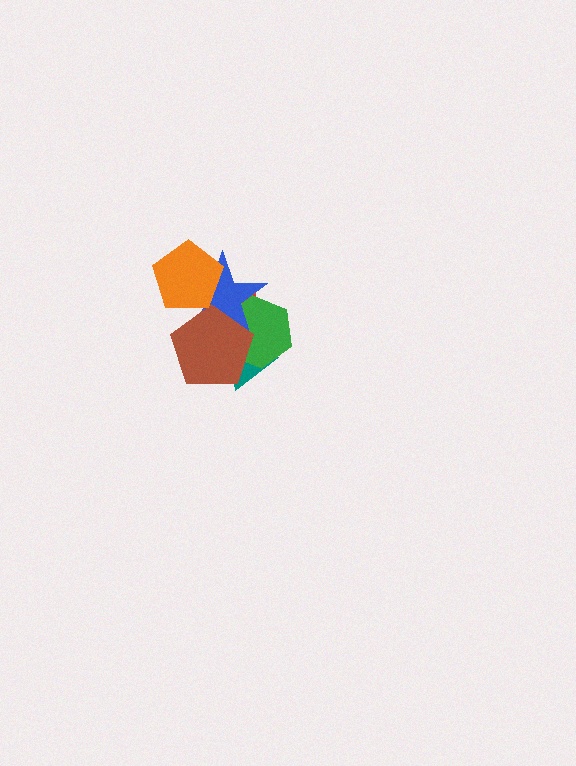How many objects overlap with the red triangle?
5 objects overlap with the red triangle.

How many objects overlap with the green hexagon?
4 objects overlap with the green hexagon.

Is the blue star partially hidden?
Yes, it is partially covered by another shape.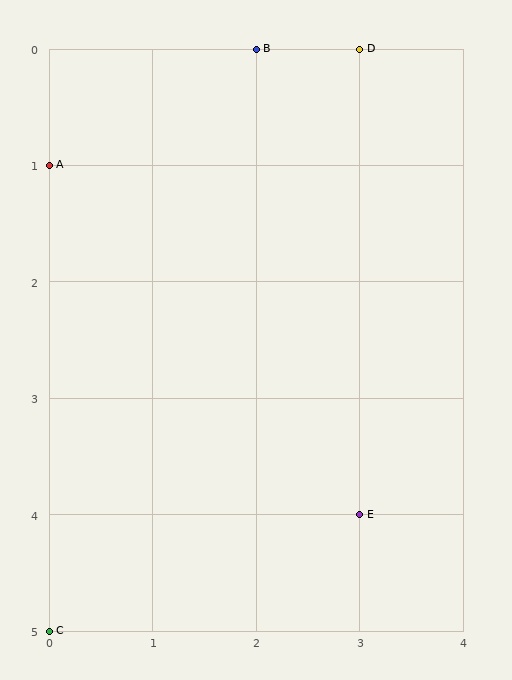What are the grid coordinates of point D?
Point D is at grid coordinates (3, 0).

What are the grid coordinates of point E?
Point E is at grid coordinates (3, 4).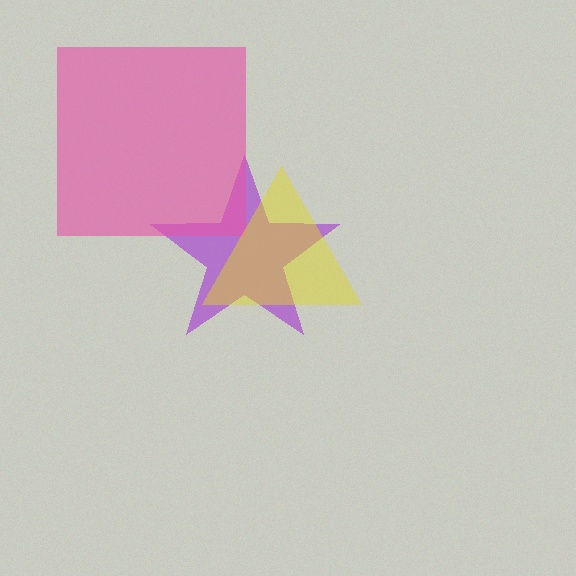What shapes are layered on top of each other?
The layered shapes are: a purple star, a pink square, a yellow triangle.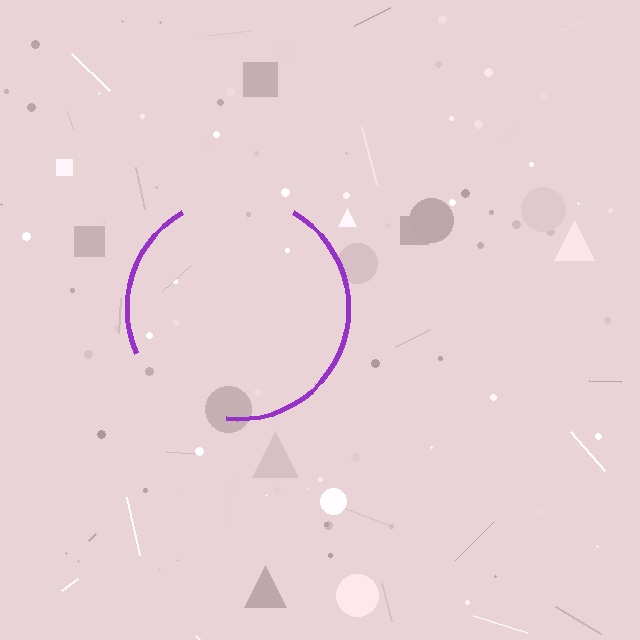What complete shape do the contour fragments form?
The contour fragments form a circle.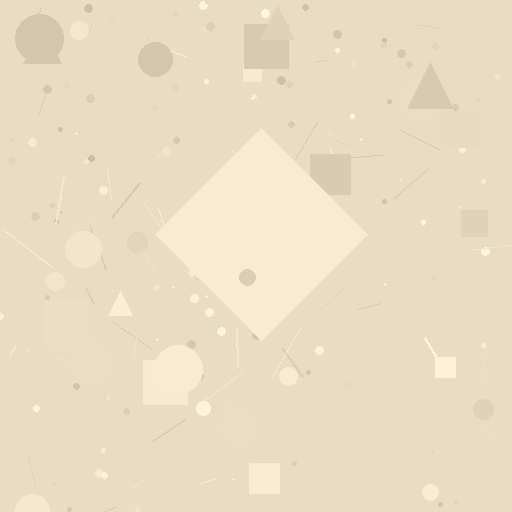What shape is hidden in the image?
A diamond is hidden in the image.